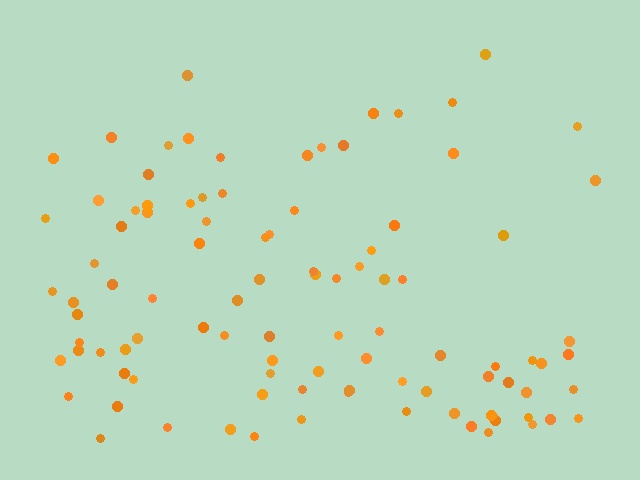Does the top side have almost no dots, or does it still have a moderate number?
Still a moderate number, just noticeably fewer than the bottom.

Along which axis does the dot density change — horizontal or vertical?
Vertical.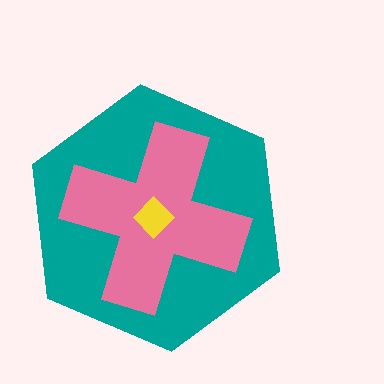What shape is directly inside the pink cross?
The yellow diamond.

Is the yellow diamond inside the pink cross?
Yes.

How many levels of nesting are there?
3.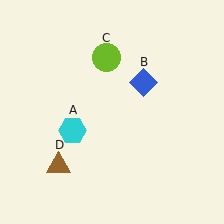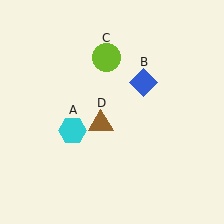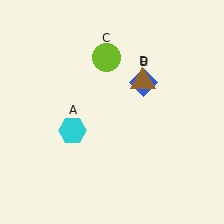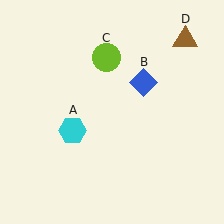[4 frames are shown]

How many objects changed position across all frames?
1 object changed position: brown triangle (object D).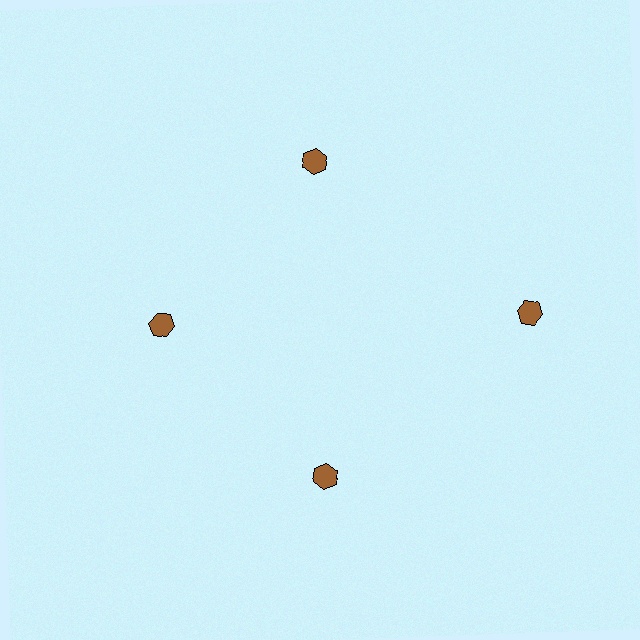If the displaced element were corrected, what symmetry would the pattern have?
It would have 4-fold rotational symmetry — the pattern would map onto itself every 90 degrees.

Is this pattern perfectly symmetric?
No. The 4 brown hexagons are arranged in a ring, but one element near the 3 o'clock position is pushed outward from the center, breaking the 4-fold rotational symmetry.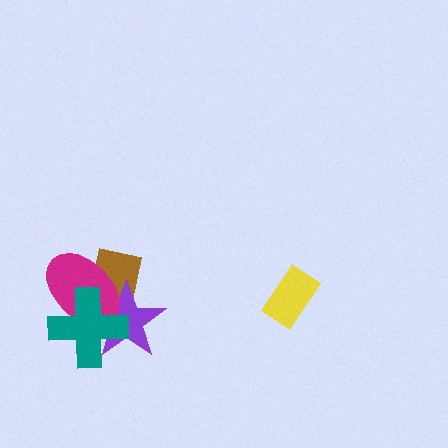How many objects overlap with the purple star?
3 objects overlap with the purple star.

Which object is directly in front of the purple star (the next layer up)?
The magenta ellipse is directly in front of the purple star.